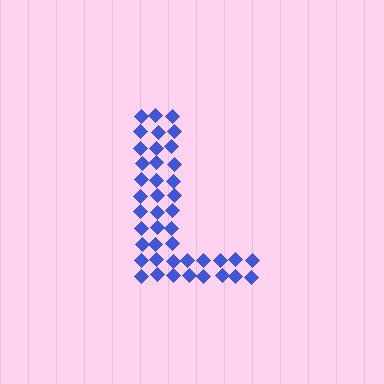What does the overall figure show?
The overall figure shows the letter L.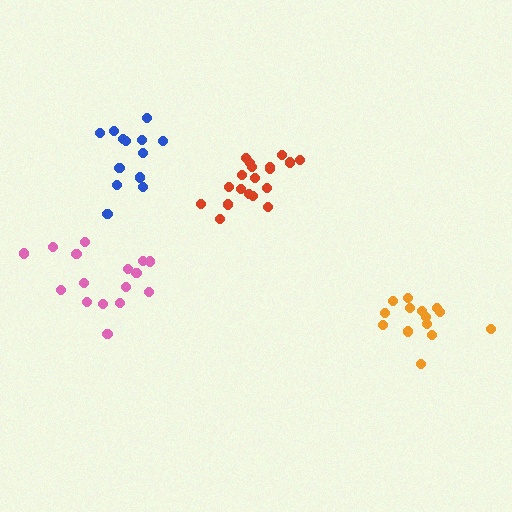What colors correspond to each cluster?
The clusters are colored: orange, blue, red, pink.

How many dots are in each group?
Group 1: 14 dots, Group 2: 13 dots, Group 3: 19 dots, Group 4: 16 dots (62 total).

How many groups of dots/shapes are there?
There are 4 groups.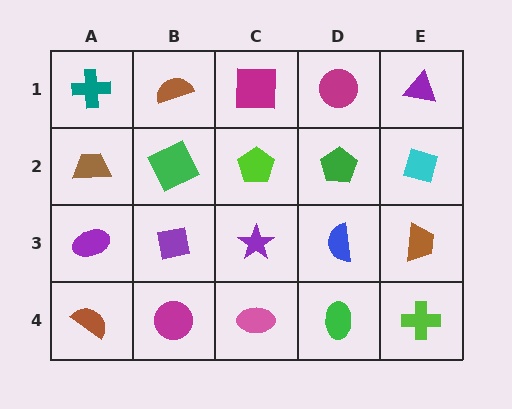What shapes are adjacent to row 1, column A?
A brown trapezoid (row 2, column A), a brown semicircle (row 1, column B).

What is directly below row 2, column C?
A purple star.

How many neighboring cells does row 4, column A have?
2.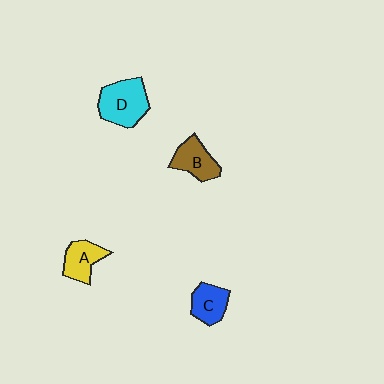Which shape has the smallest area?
Shape C (blue).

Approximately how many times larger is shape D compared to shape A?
Approximately 1.5 times.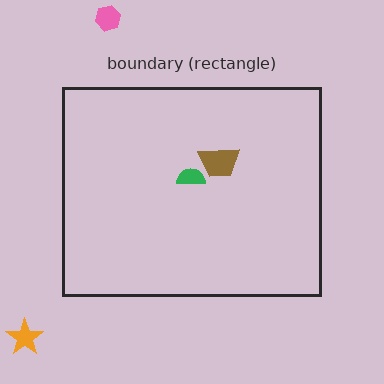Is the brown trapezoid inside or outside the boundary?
Inside.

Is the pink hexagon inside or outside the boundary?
Outside.